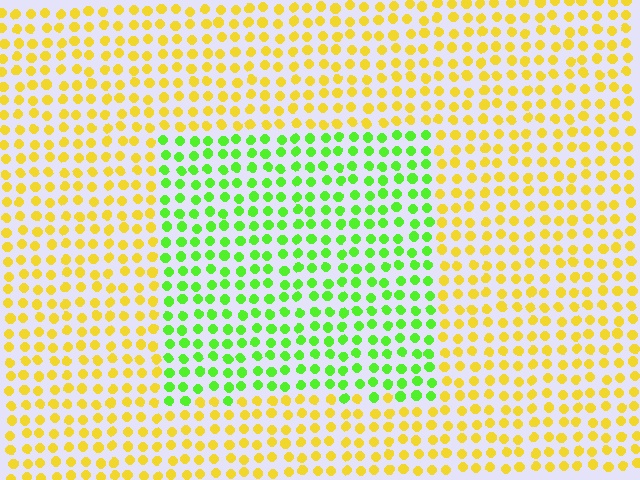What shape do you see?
I see a rectangle.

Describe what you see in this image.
The image is filled with small yellow elements in a uniform arrangement. A rectangle-shaped region is visible where the elements are tinted to a slightly different hue, forming a subtle color boundary.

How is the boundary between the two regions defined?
The boundary is defined purely by a slight shift in hue (about 57 degrees). Spacing, size, and orientation are identical on both sides.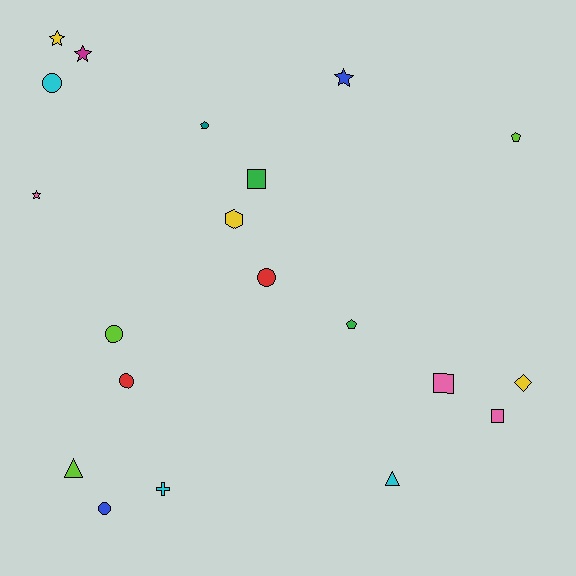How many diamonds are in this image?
There is 1 diamond.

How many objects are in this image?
There are 20 objects.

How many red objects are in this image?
There are 2 red objects.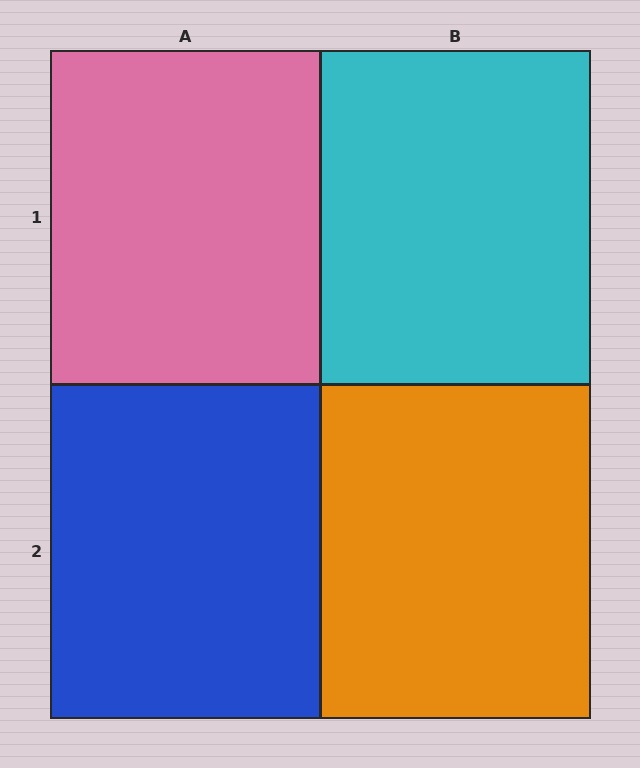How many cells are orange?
1 cell is orange.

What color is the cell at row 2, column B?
Orange.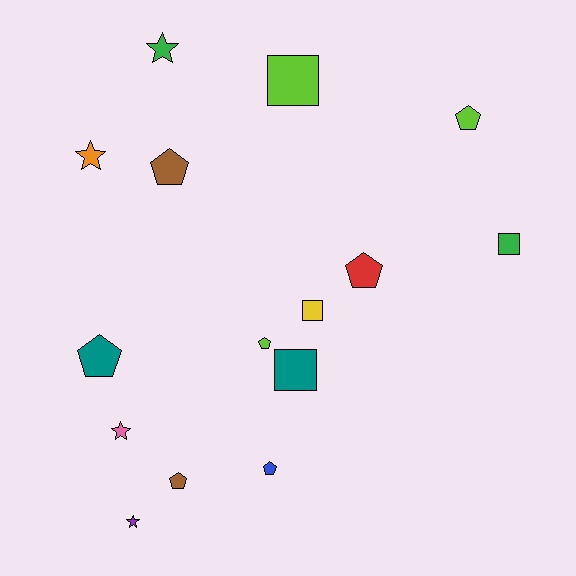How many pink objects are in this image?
There is 1 pink object.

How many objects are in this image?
There are 15 objects.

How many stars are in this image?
There are 4 stars.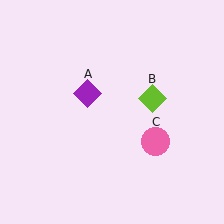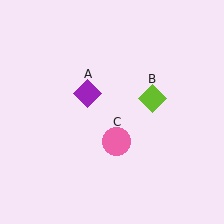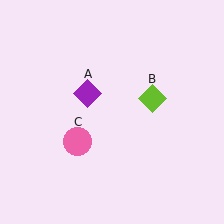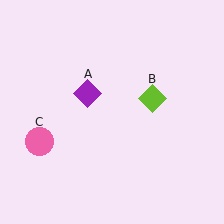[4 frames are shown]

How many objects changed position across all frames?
1 object changed position: pink circle (object C).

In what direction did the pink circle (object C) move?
The pink circle (object C) moved left.